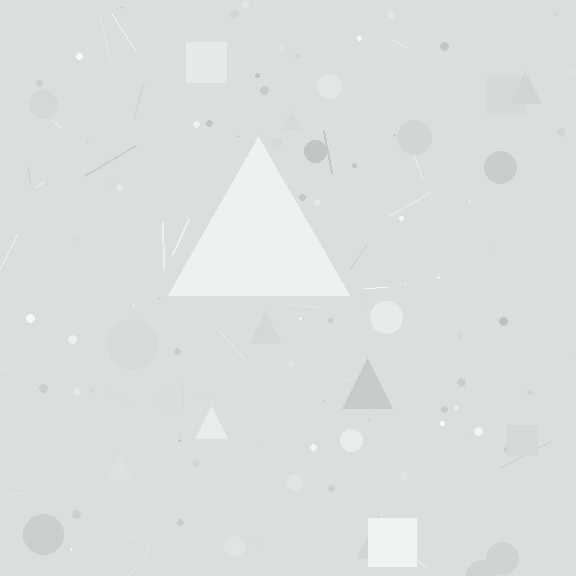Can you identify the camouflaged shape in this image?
The camouflaged shape is a triangle.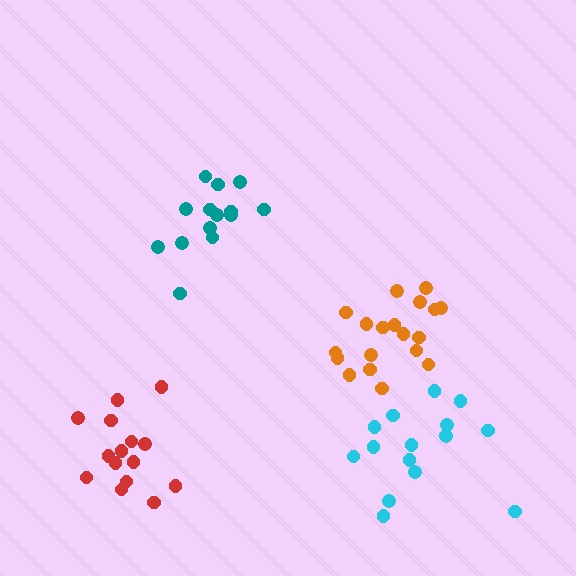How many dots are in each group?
Group 1: 14 dots, Group 2: 16 dots, Group 3: 15 dots, Group 4: 19 dots (64 total).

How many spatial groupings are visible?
There are 4 spatial groupings.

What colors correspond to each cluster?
The clusters are colored: teal, cyan, red, orange.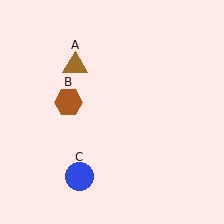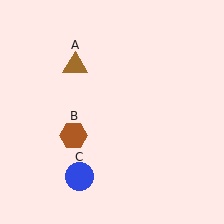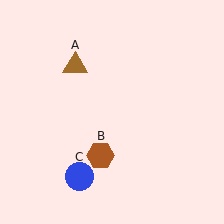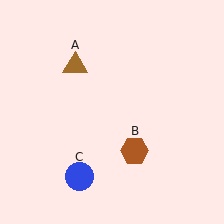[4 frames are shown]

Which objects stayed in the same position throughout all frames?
Brown triangle (object A) and blue circle (object C) remained stationary.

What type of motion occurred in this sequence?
The brown hexagon (object B) rotated counterclockwise around the center of the scene.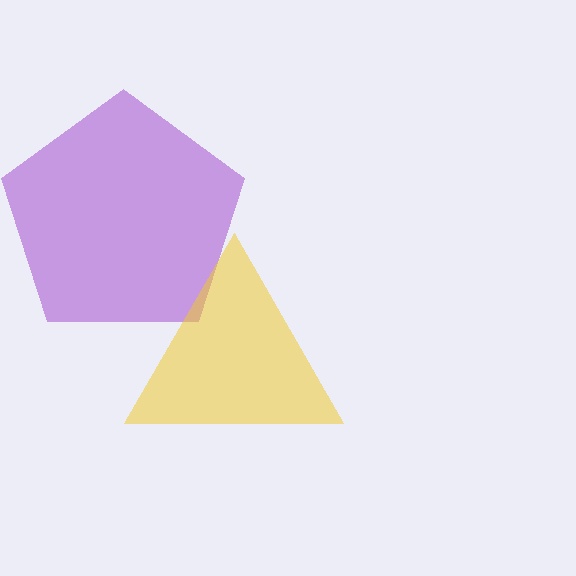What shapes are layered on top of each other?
The layered shapes are: a purple pentagon, a yellow triangle.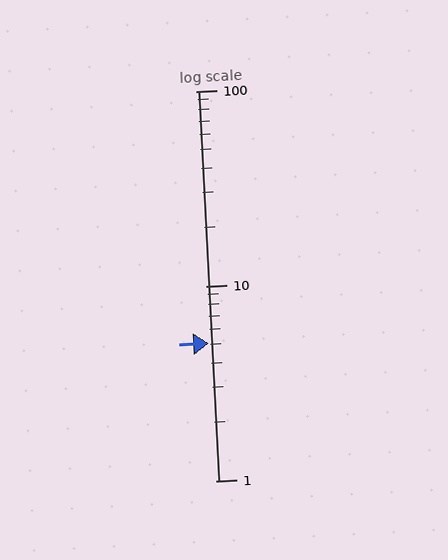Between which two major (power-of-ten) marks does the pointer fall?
The pointer is between 1 and 10.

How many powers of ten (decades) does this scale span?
The scale spans 2 decades, from 1 to 100.